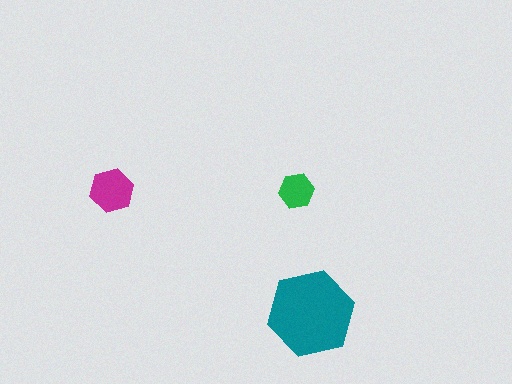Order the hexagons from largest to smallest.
the teal one, the magenta one, the green one.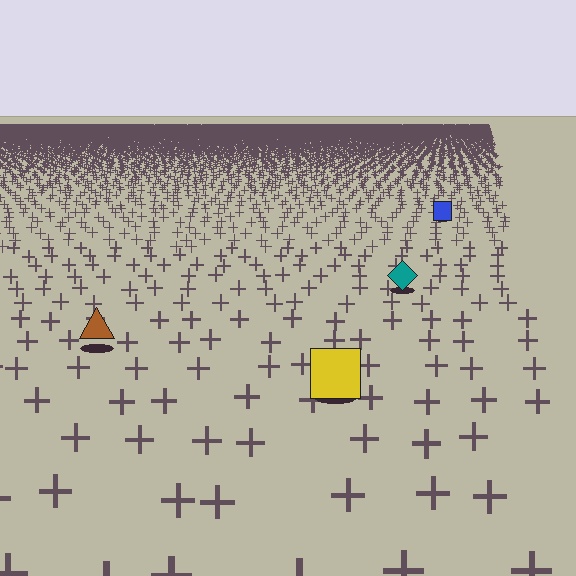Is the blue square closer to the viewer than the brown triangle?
No. The brown triangle is closer — you can tell from the texture gradient: the ground texture is coarser near it.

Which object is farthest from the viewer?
The blue square is farthest from the viewer. It appears smaller and the ground texture around it is denser.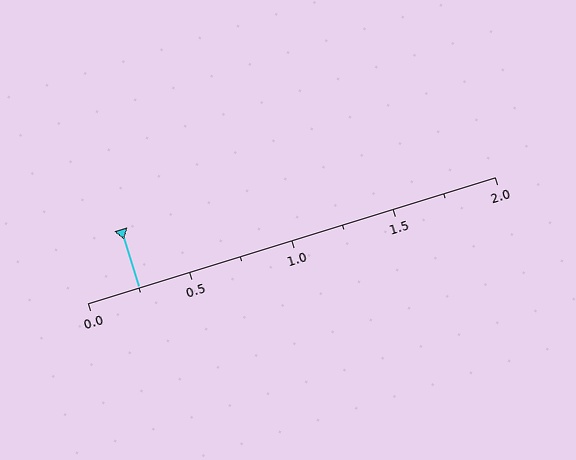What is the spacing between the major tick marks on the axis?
The major ticks are spaced 0.5 apart.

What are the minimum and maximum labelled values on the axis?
The axis runs from 0.0 to 2.0.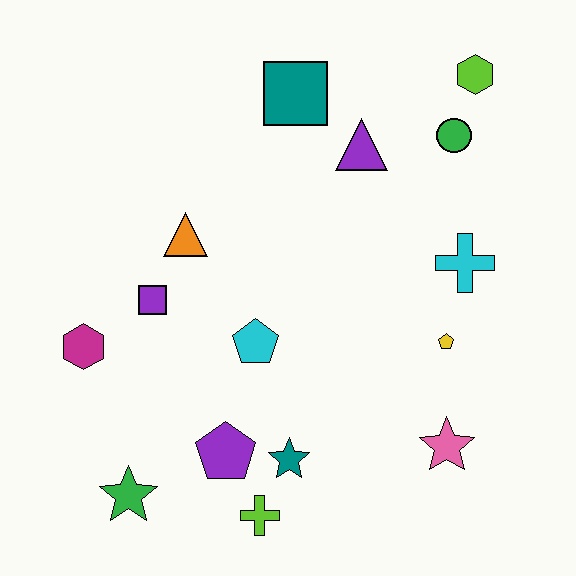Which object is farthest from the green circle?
The green star is farthest from the green circle.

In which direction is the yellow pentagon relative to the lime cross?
The yellow pentagon is to the right of the lime cross.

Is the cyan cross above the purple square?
Yes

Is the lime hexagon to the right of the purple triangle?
Yes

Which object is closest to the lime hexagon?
The green circle is closest to the lime hexagon.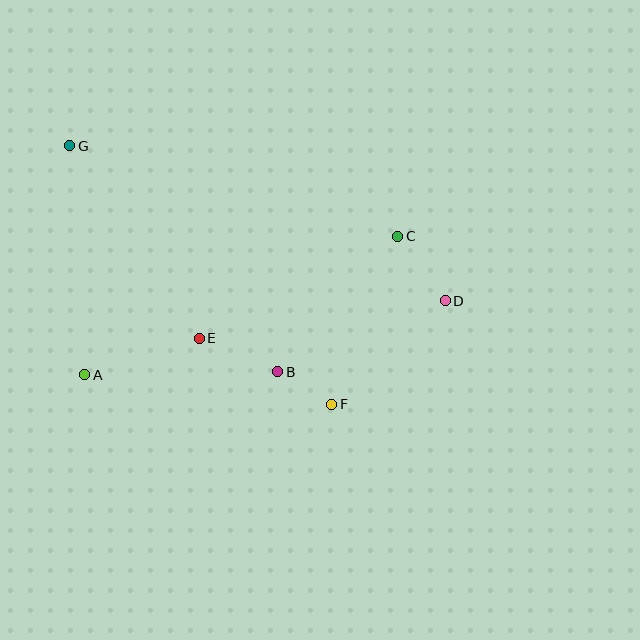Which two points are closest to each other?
Points B and F are closest to each other.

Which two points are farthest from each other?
Points D and G are farthest from each other.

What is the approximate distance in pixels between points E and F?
The distance between E and F is approximately 148 pixels.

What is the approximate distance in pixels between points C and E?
The distance between C and E is approximately 223 pixels.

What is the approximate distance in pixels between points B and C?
The distance between B and C is approximately 181 pixels.